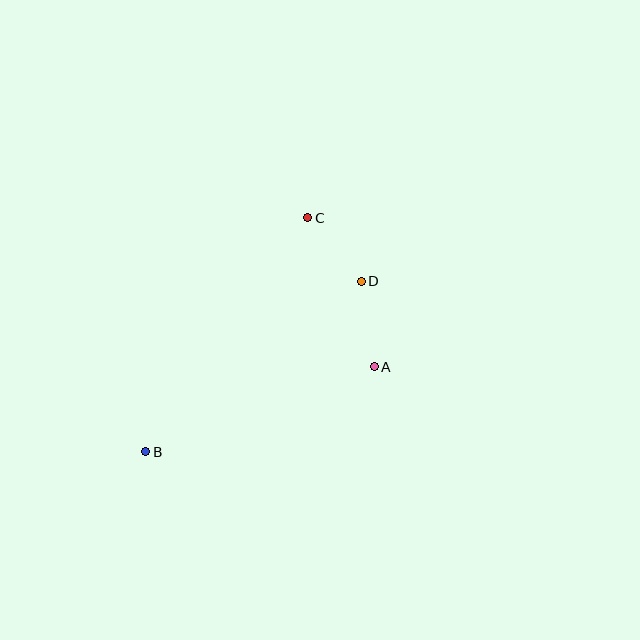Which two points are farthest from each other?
Points B and C are farthest from each other.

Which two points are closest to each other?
Points C and D are closest to each other.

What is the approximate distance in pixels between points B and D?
The distance between B and D is approximately 274 pixels.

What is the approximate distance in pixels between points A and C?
The distance between A and C is approximately 163 pixels.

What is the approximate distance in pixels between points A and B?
The distance between A and B is approximately 244 pixels.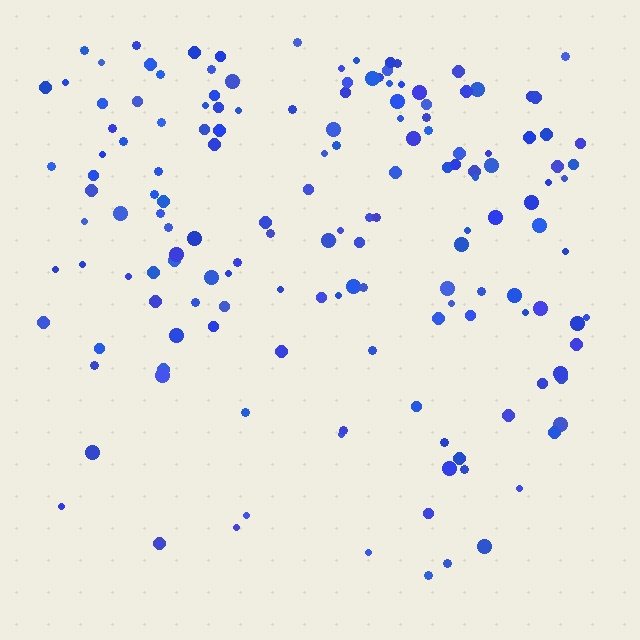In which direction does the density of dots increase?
From bottom to top, with the top side densest.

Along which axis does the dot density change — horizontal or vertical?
Vertical.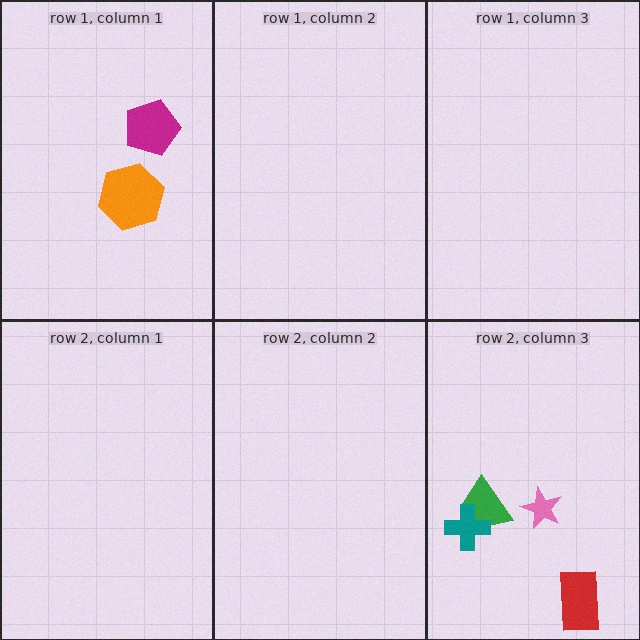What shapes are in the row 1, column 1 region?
The orange hexagon, the magenta pentagon.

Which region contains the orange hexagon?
The row 1, column 1 region.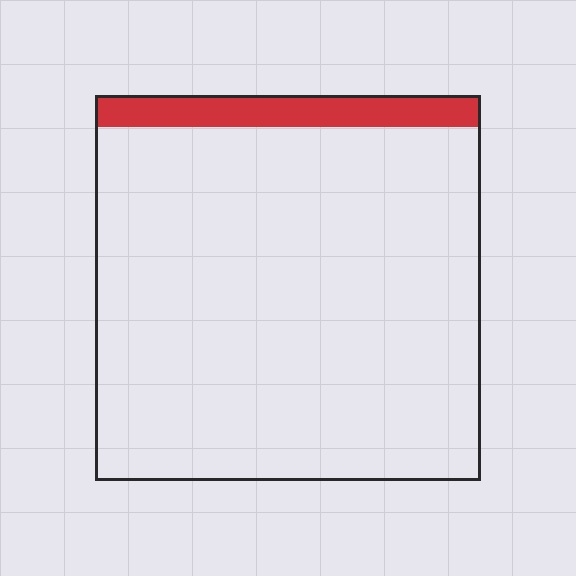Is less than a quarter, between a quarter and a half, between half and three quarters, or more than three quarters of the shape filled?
Less than a quarter.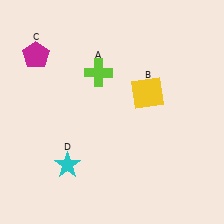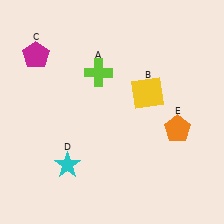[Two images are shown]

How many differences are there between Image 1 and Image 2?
There is 1 difference between the two images.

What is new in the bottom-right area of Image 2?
An orange pentagon (E) was added in the bottom-right area of Image 2.